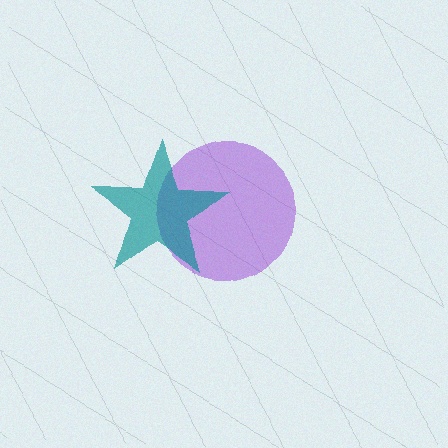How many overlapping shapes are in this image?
There are 2 overlapping shapes in the image.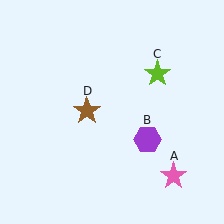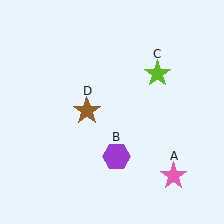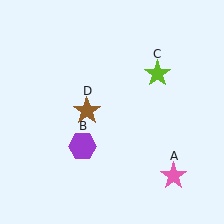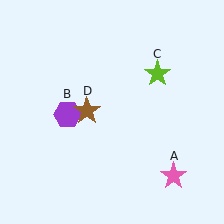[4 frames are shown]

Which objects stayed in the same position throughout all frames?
Pink star (object A) and lime star (object C) and brown star (object D) remained stationary.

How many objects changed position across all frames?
1 object changed position: purple hexagon (object B).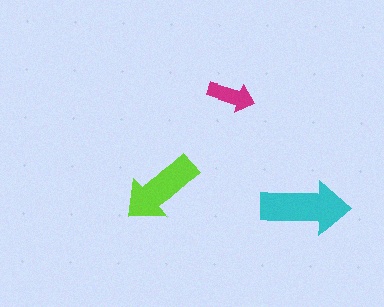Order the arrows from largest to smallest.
the cyan one, the lime one, the magenta one.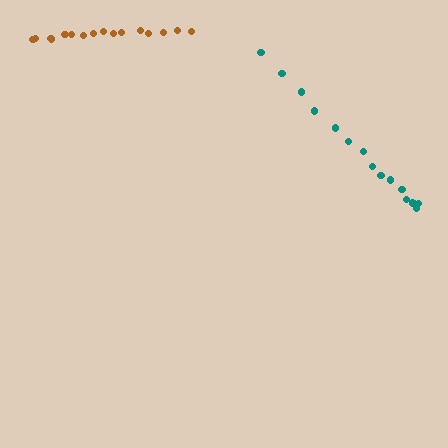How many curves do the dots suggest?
There are 2 distinct paths.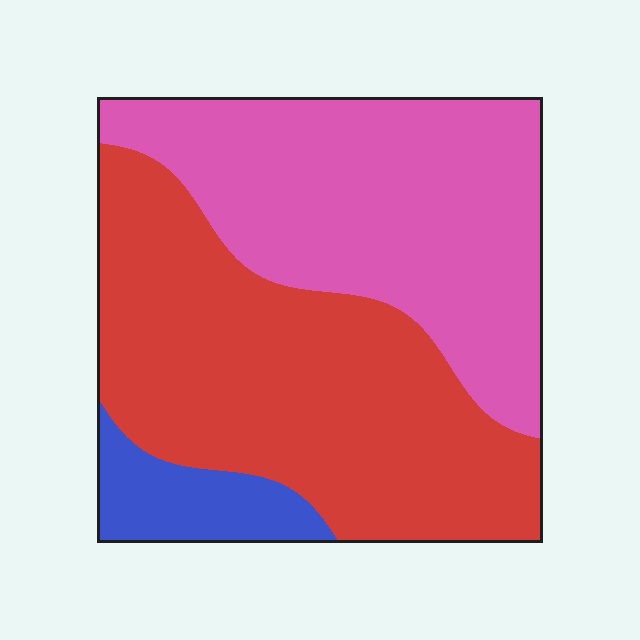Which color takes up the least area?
Blue, at roughly 10%.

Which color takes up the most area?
Red, at roughly 50%.